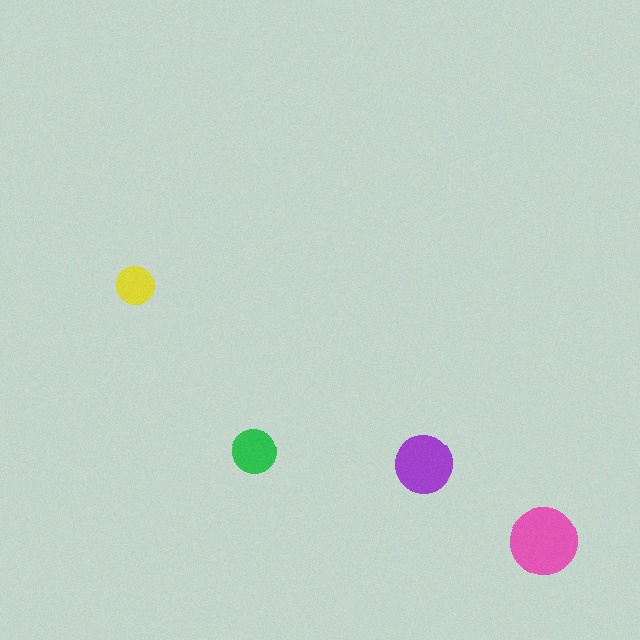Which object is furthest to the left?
The yellow circle is leftmost.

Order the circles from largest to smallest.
the pink one, the purple one, the green one, the yellow one.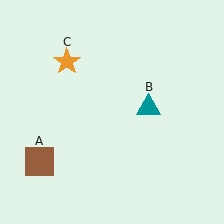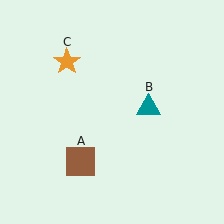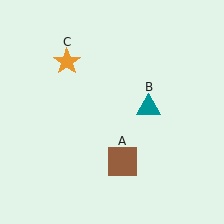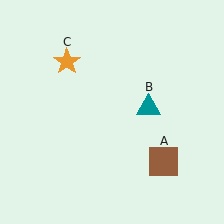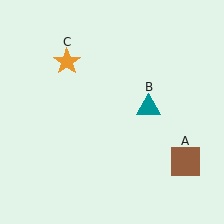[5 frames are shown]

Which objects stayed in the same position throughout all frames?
Teal triangle (object B) and orange star (object C) remained stationary.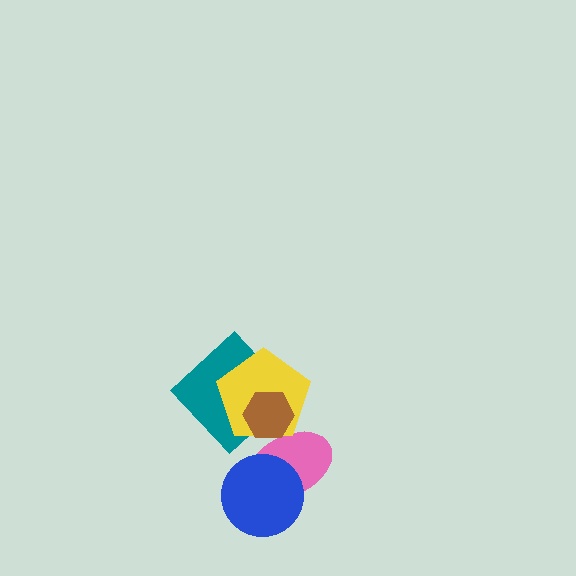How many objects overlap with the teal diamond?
2 objects overlap with the teal diamond.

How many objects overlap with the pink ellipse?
3 objects overlap with the pink ellipse.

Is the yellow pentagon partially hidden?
Yes, it is partially covered by another shape.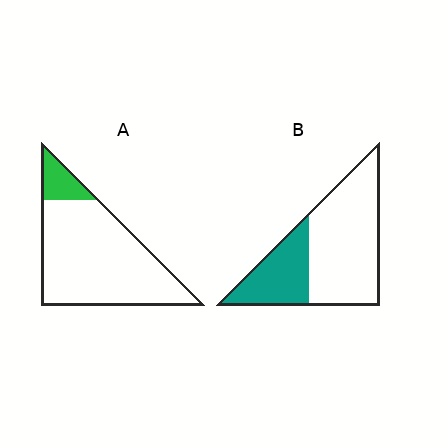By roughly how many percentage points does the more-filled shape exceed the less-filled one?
By roughly 20 percentage points (B over A).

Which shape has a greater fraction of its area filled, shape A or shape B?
Shape B.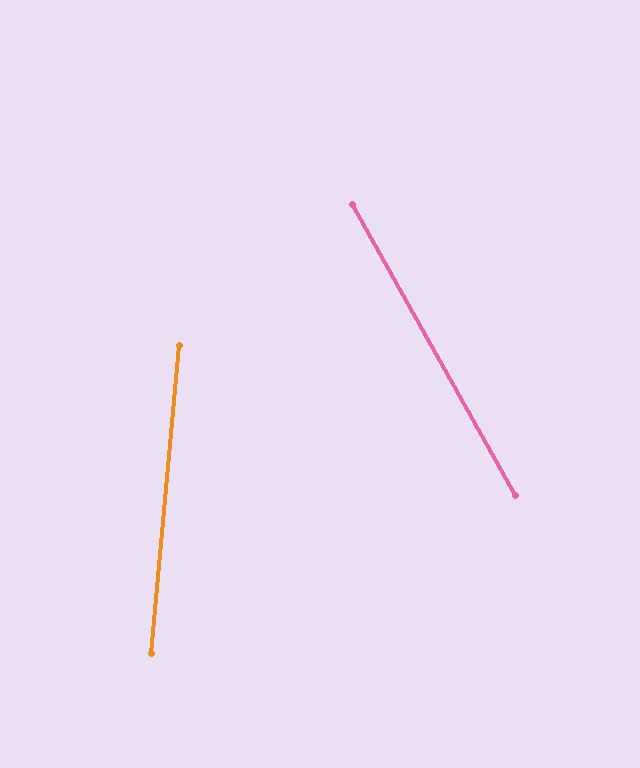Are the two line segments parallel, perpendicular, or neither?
Neither parallel nor perpendicular — they differ by about 34°.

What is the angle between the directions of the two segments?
Approximately 34 degrees.